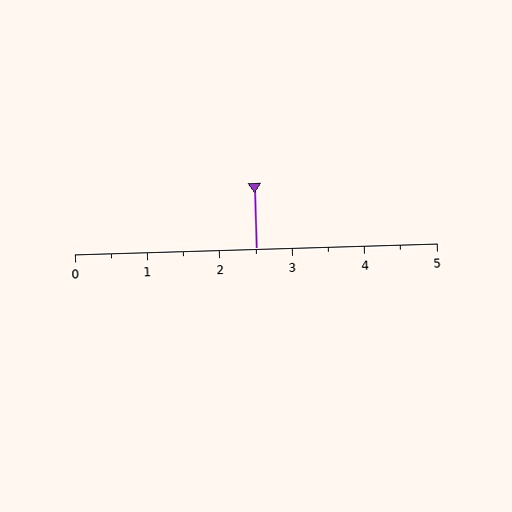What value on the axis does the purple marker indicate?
The marker indicates approximately 2.5.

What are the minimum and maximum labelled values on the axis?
The axis runs from 0 to 5.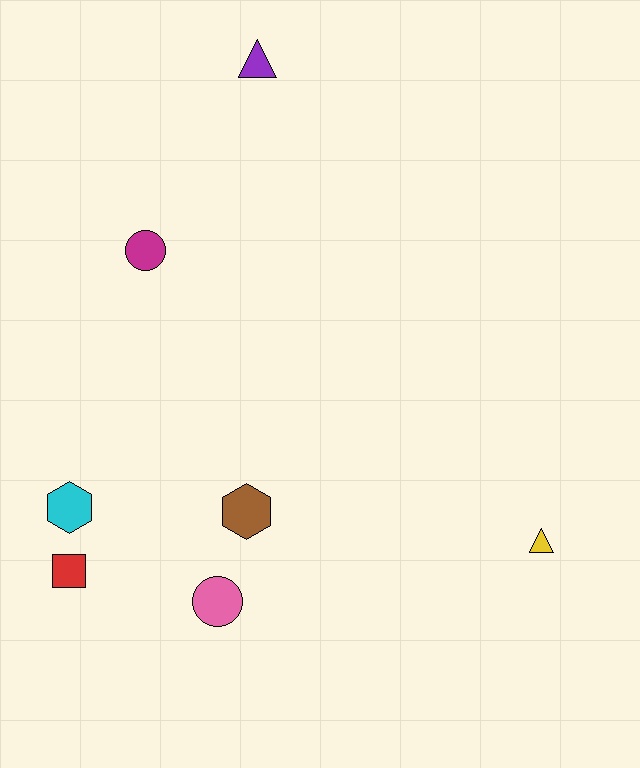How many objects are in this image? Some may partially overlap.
There are 7 objects.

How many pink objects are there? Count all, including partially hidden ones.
There is 1 pink object.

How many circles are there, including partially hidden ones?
There are 2 circles.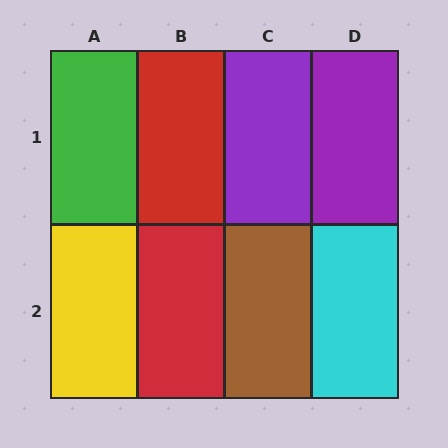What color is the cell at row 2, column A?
Yellow.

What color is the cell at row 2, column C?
Brown.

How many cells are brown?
1 cell is brown.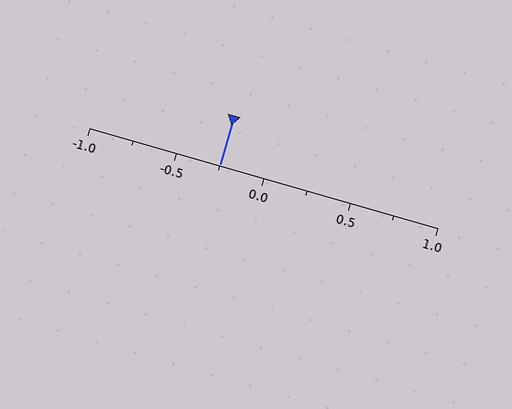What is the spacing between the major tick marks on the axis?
The major ticks are spaced 0.5 apart.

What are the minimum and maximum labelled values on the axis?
The axis runs from -1.0 to 1.0.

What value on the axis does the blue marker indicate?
The marker indicates approximately -0.25.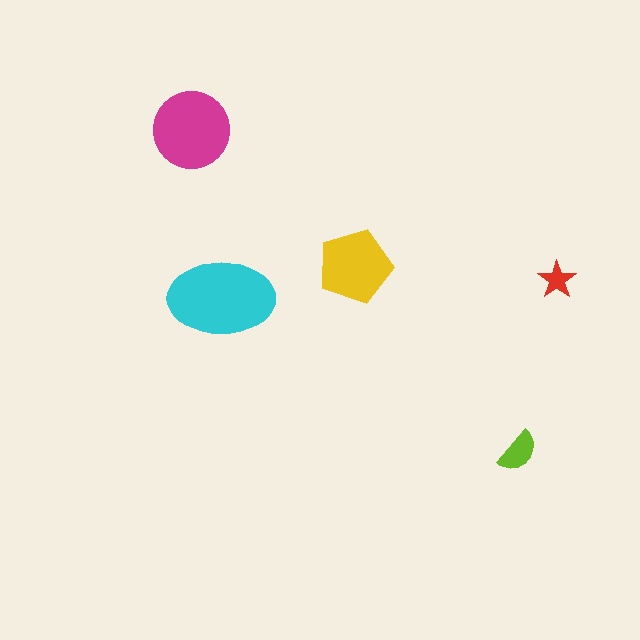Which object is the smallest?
The red star.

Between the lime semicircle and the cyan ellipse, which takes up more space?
The cyan ellipse.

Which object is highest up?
The magenta circle is topmost.